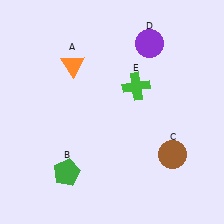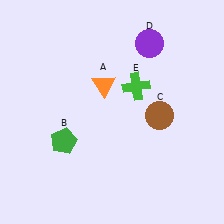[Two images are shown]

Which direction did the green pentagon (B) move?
The green pentagon (B) moved up.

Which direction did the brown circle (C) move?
The brown circle (C) moved up.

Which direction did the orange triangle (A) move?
The orange triangle (A) moved right.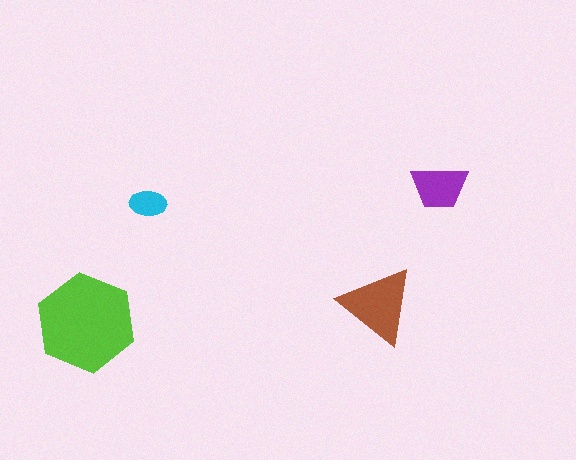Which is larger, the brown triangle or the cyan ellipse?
The brown triangle.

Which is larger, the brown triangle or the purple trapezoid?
The brown triangle.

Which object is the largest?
The lime hexagon.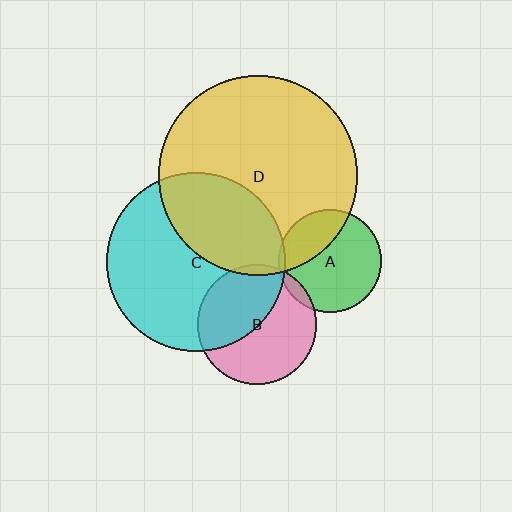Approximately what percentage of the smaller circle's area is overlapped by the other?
Approximately 5%.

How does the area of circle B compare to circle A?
Approximately 1.3 times.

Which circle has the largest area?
Circle D (yellow).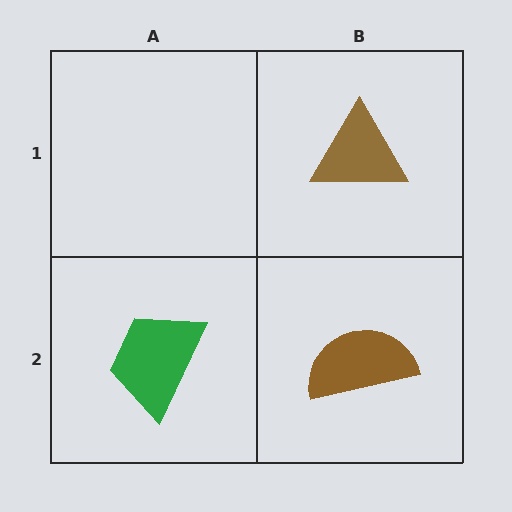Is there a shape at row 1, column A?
No, that cell is empty.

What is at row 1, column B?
A brown triangle.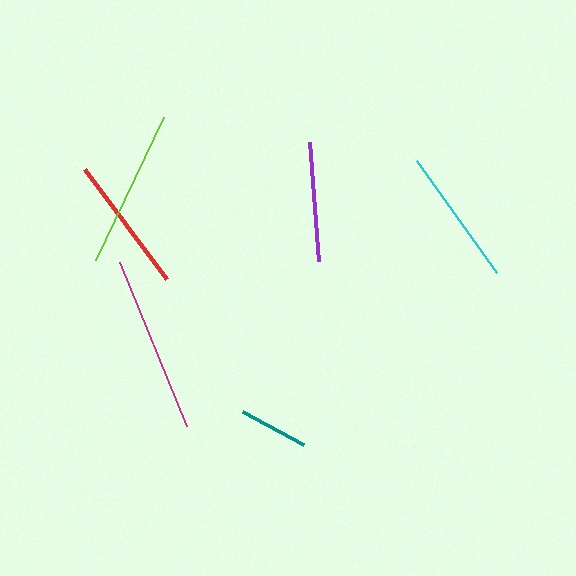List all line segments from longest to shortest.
From longest to shortest: magenta, lime, cyan, red, purple, teal.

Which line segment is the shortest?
The teal line is the shortest at approximately 69 pixels.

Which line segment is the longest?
The magenta line is the longest at approximately 178 pixels.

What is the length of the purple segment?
The purple segment is approximately 120 pixels long.